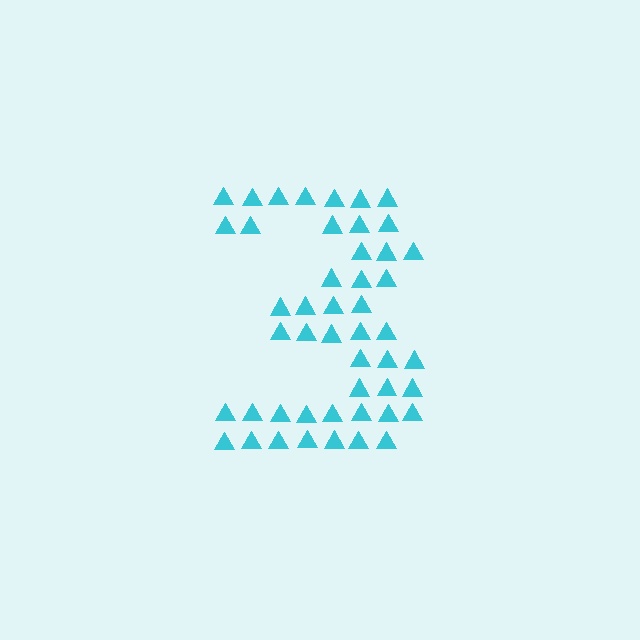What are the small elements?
The small elements are triangles.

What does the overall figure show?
The overall figure shows the digit 3.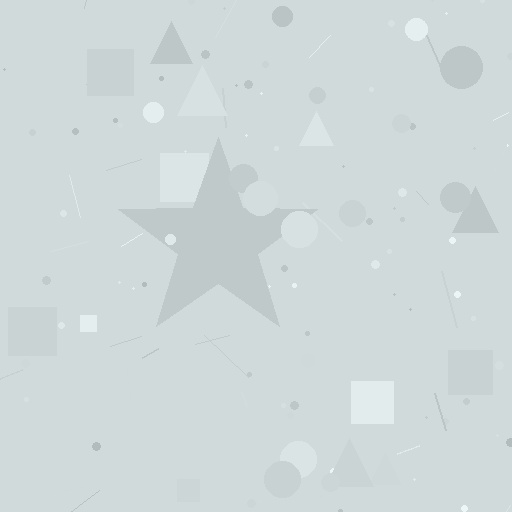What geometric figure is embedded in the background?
A star is embedded in the background.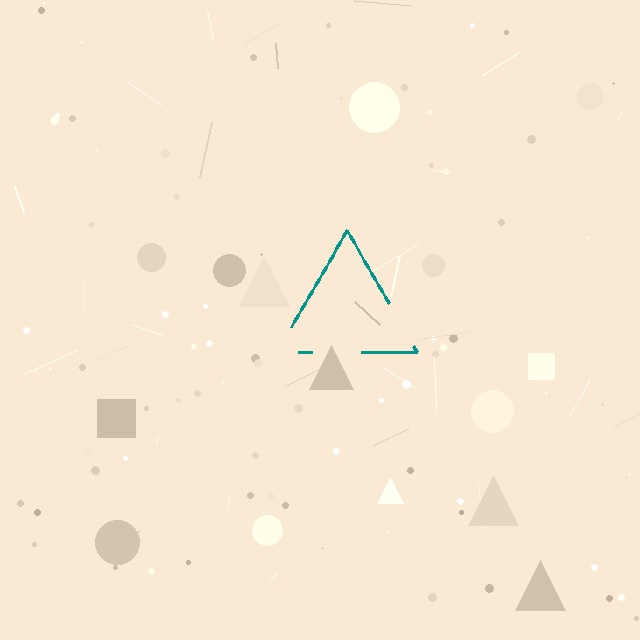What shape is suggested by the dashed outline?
The dashed outline suggests a triangle.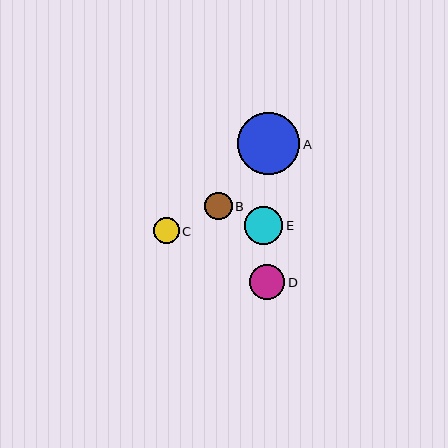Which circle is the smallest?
Circle C is the smallest with a size of approximately 26 pixels.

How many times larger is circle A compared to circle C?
Circle A is approximately 2.4 times the size of circle C.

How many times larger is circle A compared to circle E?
Circle A is approximately 1.6 times the size of circle E.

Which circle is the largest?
Circle A is the largest with a size of approximately 62 pixels.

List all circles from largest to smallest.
From largest to smallest: A, E, D, B, C.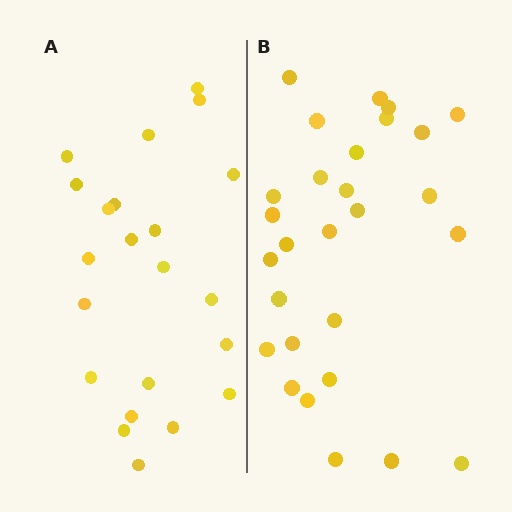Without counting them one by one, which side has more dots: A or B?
Region B (the right region) has more dots.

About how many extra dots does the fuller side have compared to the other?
Region B has about 6 more dots than region A.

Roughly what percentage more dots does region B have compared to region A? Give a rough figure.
About 25% more.